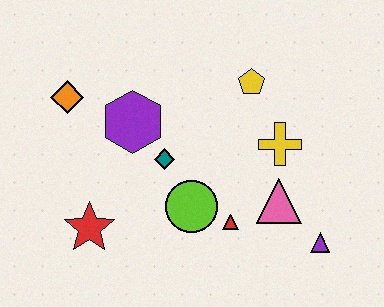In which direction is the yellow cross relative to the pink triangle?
The yellow cross is above the pink triangle.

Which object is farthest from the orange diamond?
The purple triangle is farthest from the orange diamond.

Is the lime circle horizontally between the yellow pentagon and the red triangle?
No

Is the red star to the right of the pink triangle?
No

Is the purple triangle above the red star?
No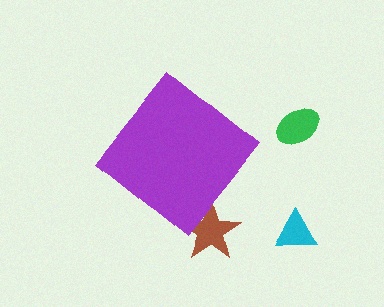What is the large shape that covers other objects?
A purple diamond.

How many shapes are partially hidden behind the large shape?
1 shape is partially hidden.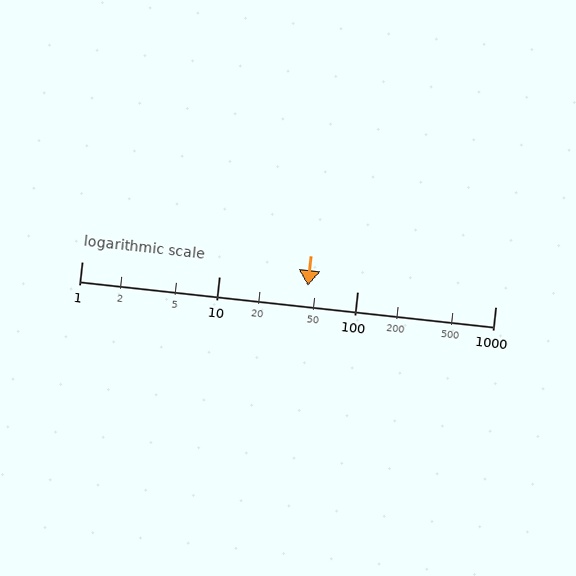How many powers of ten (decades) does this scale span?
The scale spans 3 decades, from 1 to 1000.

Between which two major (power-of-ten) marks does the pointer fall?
The pointer is between 10 and 100.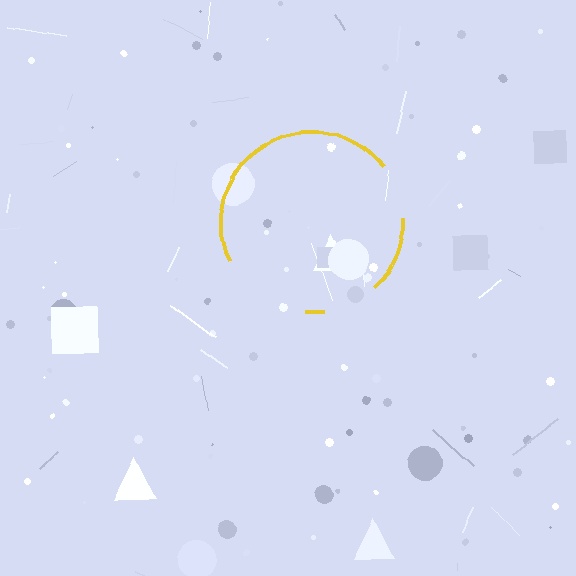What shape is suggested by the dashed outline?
The dashed outline suggests a circle.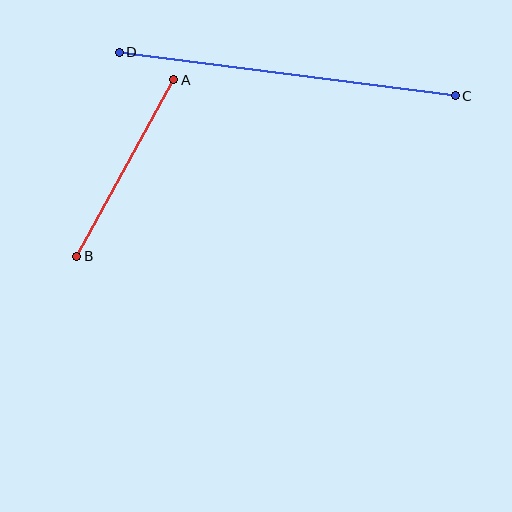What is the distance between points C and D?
The distance is approximately 338 pixels.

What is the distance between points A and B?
The distance is approximately 202 pixels.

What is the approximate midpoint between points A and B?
The midpoint is at approximately (125, 168) pixels.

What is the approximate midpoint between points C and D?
The midpoint is at approximately (287, 74) pixels.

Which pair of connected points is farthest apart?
Points C and D are farthest apart.